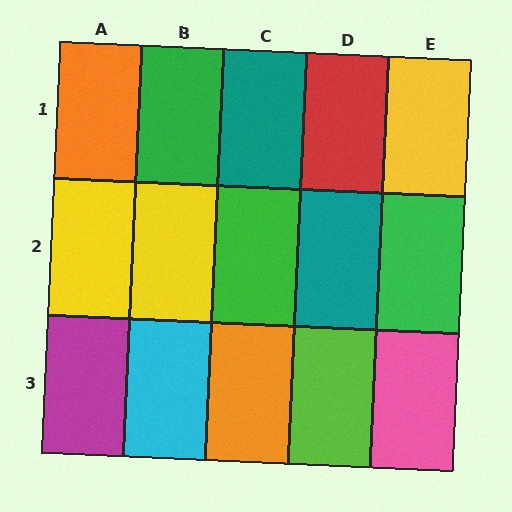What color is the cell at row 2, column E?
Green.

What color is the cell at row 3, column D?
Lime.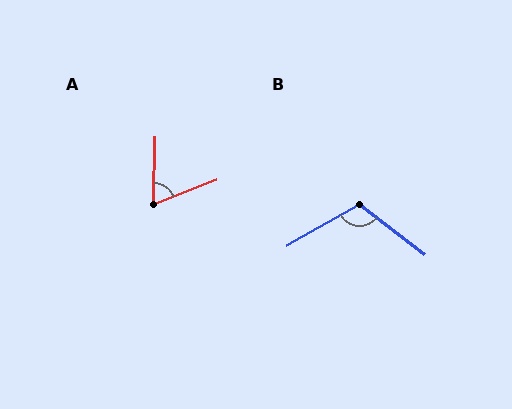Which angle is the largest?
B, at approximately 113 degrees.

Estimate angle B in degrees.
Approximately 113 degrees.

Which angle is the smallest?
A, at approximately 67 degrees.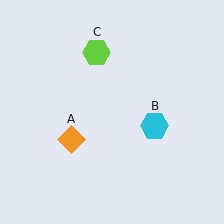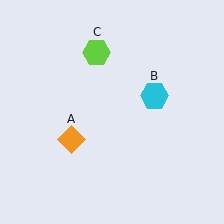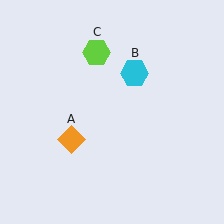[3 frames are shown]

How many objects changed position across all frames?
1 object changed position: cyan hexagon (object B).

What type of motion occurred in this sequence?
The cyan hexagon (object B) rotated counterclockwise around the center of the scene.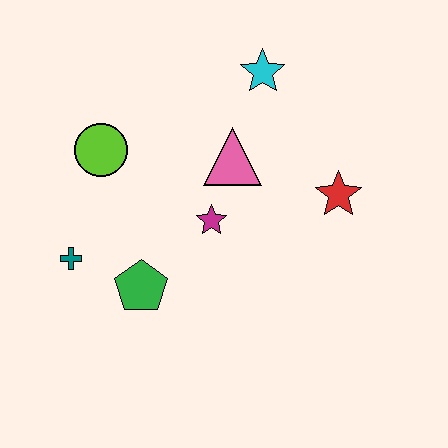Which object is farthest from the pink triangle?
The teal cross is farthest from the pink triangle.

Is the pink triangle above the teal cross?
Yes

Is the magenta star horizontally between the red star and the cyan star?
No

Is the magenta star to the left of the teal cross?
No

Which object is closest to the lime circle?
The teal cross is closest to the lime circle.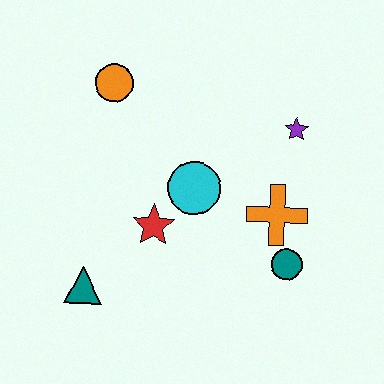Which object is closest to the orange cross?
The teal circle is closest to the orange cross.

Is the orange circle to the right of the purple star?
No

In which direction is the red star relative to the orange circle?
The red star is below the orange circle.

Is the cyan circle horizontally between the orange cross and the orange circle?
Yes